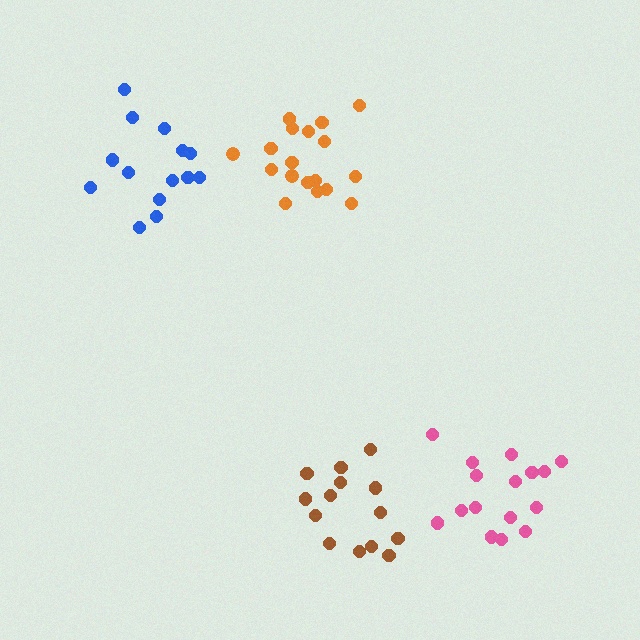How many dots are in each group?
Group 1: 16 dots, Group 2: 14 dots, Group 3: 14 dots, Group 4: 18 dots (62 total).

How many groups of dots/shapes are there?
There are 4 groups.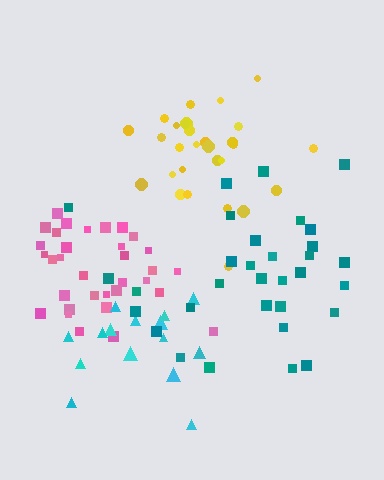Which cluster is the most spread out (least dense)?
Cyan.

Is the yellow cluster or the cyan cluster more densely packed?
Yellow.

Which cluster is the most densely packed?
Yellow.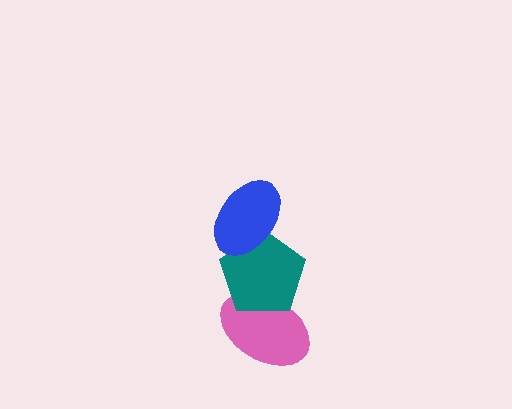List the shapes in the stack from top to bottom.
From top to bottom: the blue ellipse, the teal pentagon, the pink ellipse.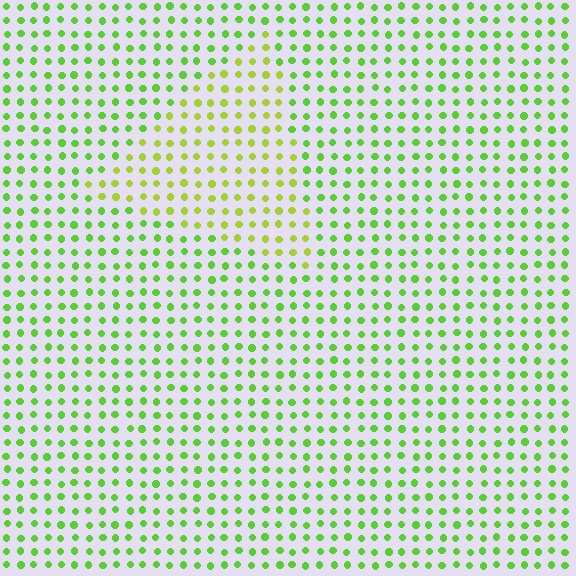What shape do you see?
I see a triangle.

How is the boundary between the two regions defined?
The boundary is defined purely by a slight shift in hue (about 29 degrees). Spacing, size, and orientation are identical on both sides.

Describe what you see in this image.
The image is filled with small lime elements in a uniform arrangement. A triangle-shaped region is visible where the elements are tinted to a slightly different hue, forming a subtle color boundary.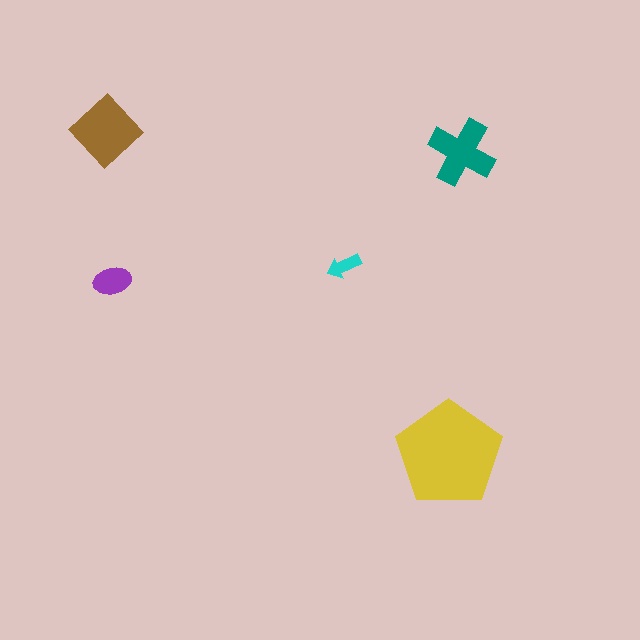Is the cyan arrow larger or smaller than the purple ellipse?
Smaller.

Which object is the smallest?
The cyan arrow.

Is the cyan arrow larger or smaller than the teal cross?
Smaller.